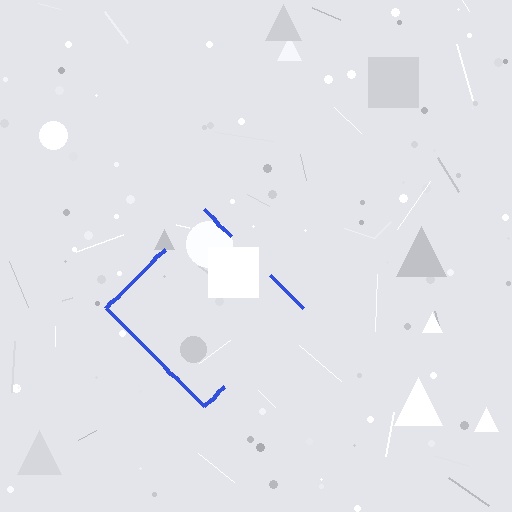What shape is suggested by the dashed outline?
The dashed outline suggests a diamond.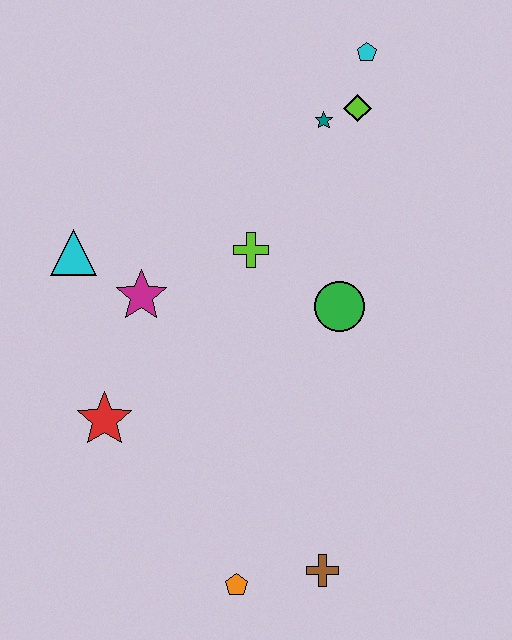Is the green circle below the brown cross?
No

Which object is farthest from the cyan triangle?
The brown cross is farthest from the cyan triangle.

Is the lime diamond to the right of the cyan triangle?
Yes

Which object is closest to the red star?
The magenta star is closest to the red star.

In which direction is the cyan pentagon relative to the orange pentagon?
The cyan pentagon is above the orange pentagon.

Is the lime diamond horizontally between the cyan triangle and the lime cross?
No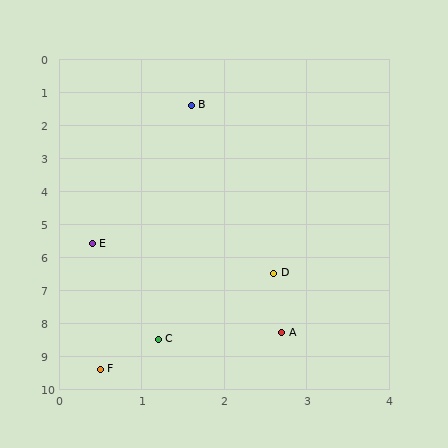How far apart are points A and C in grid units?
Points A and C are about 1.5 grid units apart.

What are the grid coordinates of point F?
Point F is at approximately (0.5, 9.4).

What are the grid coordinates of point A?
Point A is at approximately (2.7, 8.3).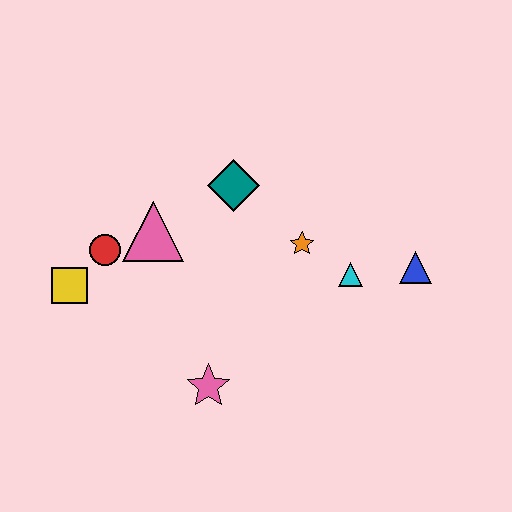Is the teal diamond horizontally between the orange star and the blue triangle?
No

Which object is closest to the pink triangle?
The red circle is closest to the pink triangle.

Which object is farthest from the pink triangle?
The blue triangle is farthest from the pink triangle.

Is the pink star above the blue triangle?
No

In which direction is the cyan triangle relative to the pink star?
The cyan triangle is to the right of the pink star.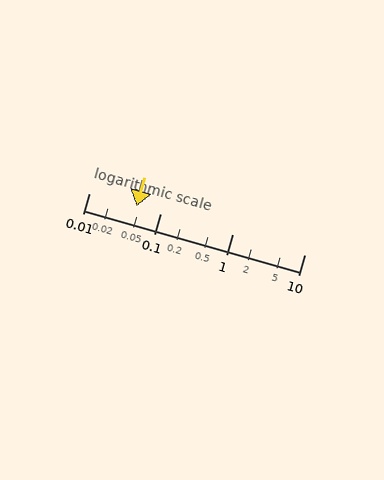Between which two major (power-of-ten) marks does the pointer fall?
The pointer is between 0.01 and 0.1.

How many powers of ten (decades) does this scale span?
The scale spans 3 decades, from 0.01 to 10.